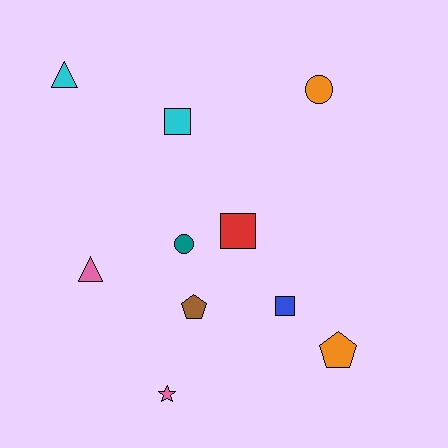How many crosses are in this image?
There are no crosses.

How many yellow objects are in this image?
There are no yellow objects.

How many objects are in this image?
There are 10 objects.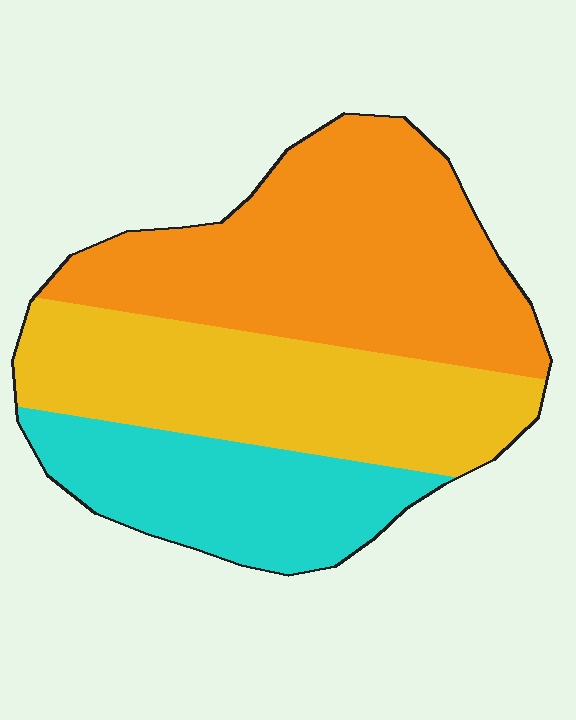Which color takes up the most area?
Orange, at roughly 45%.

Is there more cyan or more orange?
Orange.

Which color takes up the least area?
Cyan, at roughly 25%.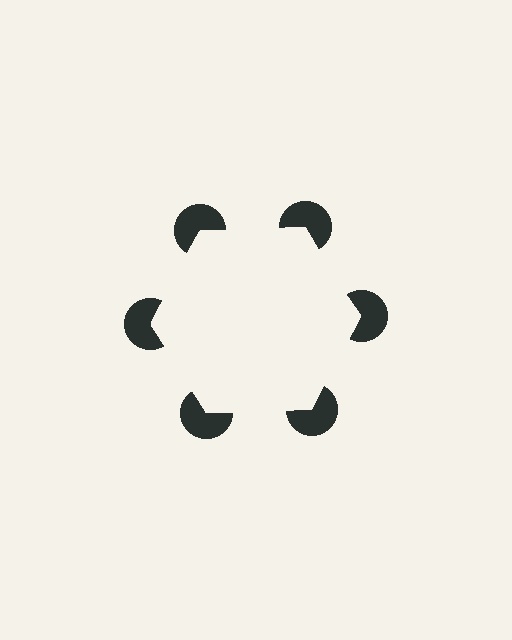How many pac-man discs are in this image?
There are 6 — one at each vertex of the illusory hexagon.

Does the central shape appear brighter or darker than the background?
It typically appears slightly brighter than the background, even though no actual brightness change is drawn.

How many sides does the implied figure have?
6 sides.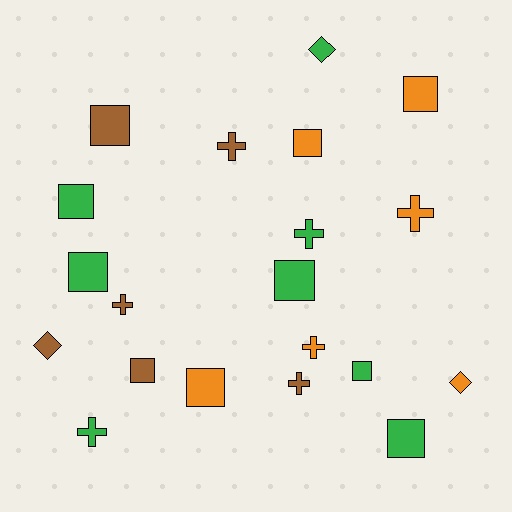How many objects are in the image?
There are 20 objects.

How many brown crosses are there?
There are 3 brown crosses.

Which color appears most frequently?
Green, with 8 objects.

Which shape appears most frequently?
Square, with 10 objects.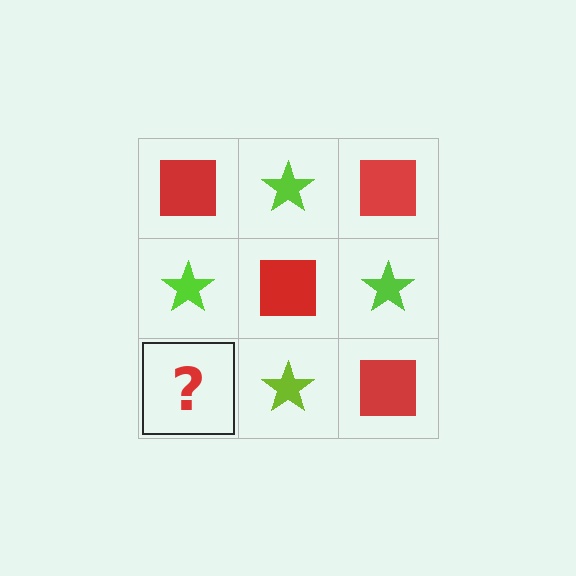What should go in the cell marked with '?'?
The missing cell should contain a red square.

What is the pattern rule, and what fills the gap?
The rule is that it alternates red square and lime star in a checkerboard pattern. The gap should be filled with a red square.